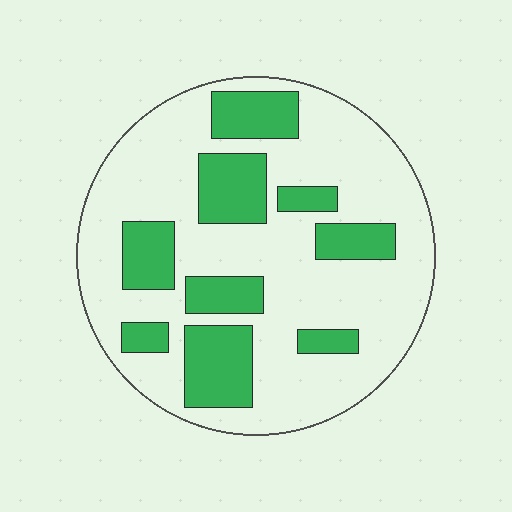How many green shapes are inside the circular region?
9.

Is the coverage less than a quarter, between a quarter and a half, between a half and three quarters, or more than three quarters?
Between a quarter and a half.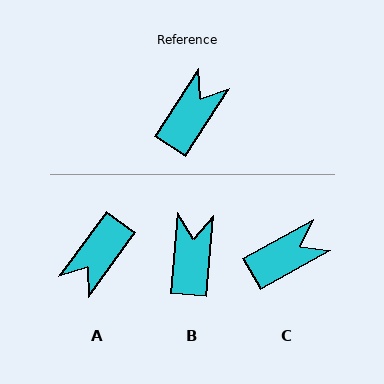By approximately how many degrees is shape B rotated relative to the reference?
Approximately 28 degrees counter-clockwise.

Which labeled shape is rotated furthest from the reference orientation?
A, about 177 degrees away.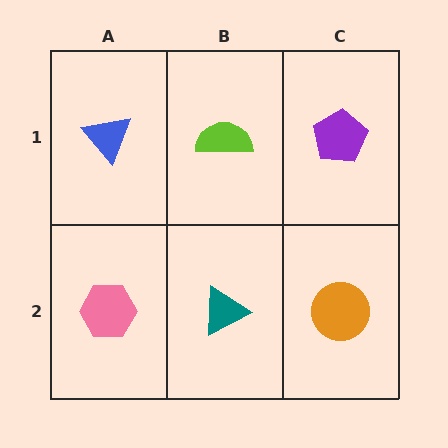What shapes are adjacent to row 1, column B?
A teal triangle (row 2, column B), a blue triangle (row 1, column A), a purple pentagon (row 1, column C).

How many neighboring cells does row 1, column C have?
2.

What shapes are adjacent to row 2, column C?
A purple pentagon (row 1, column C), a teal triangle (row 2, column B).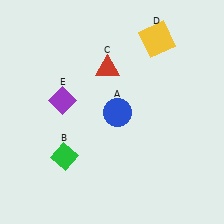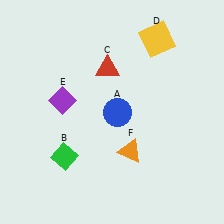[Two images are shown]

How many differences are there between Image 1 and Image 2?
There is 1 difference between the two images.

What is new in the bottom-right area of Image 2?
An orange triangle (F) was added in the bottom-right area of Image 2.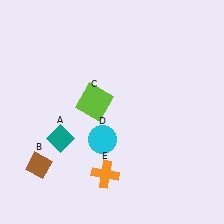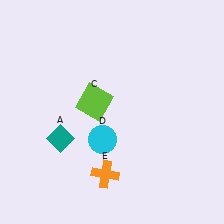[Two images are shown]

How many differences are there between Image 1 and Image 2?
There is 1 difference between the two images.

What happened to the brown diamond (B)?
The brown diamond (B) was removed in Image 2. It was in the bottom-left area of Image 1.